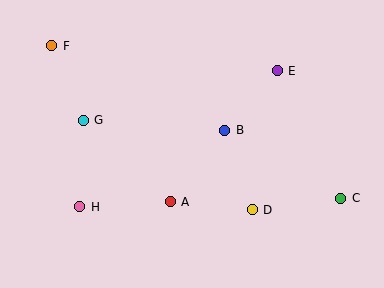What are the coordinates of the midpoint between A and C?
The midpoint between A and C is at (255, 200).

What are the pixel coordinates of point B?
Point B is at (224, 130).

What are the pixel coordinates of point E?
Point E is at (277, 70).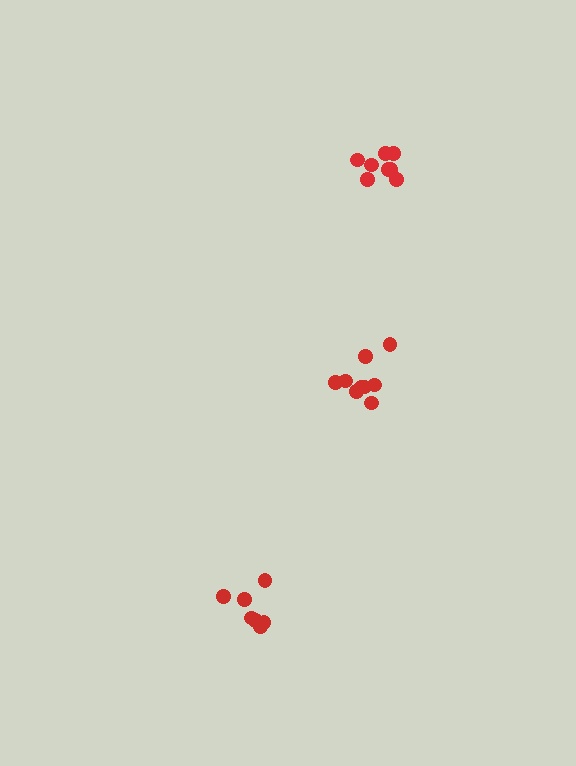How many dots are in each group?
Group 1: 9 dots, Group 2: 7 dots, Group 3: 8 dots (24 total).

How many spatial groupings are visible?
There are 3 spatial groupings.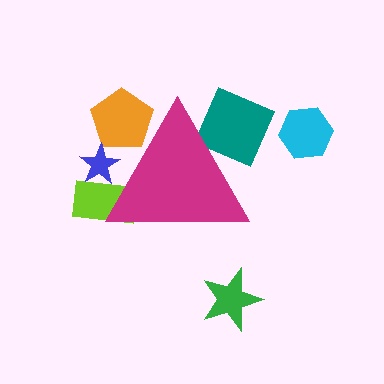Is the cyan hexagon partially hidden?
No, the cyan hexagon is fully visible.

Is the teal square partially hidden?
Yes, the teal square is partially hidden behind the magenta triangle.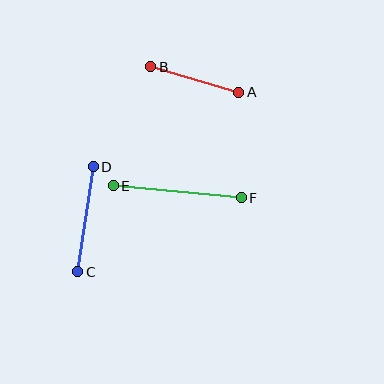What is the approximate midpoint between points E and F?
The midpoint is at approximately (177, 192) pixels.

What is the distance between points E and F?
The distance is approximately 129 pixels.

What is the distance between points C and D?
The distance is approximately 106 pixels.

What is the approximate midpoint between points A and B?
The midpoint is at approximately (195, 80) pixels.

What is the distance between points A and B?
The distance is approximately 91 pixels.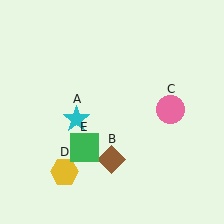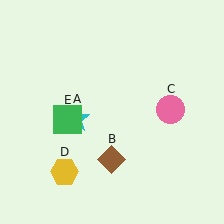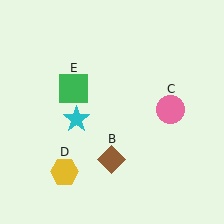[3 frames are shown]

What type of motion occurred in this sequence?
The green square (object E) rotated clockwise around the center of the scene.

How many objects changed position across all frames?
1 object changed position: green square (object E).